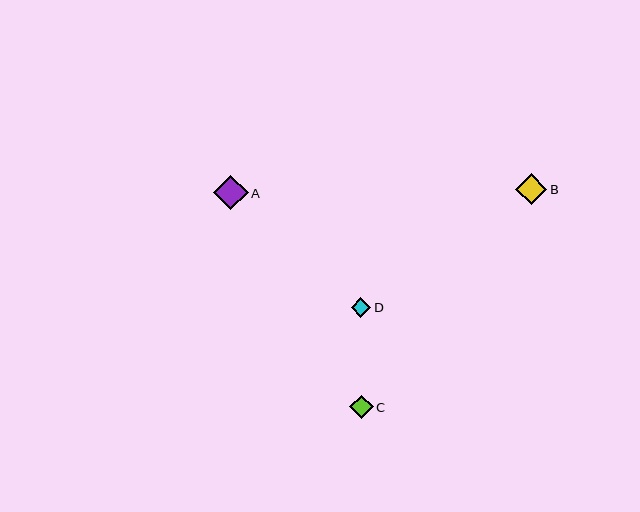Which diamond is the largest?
Diamond A is the largest with a size of approximately 34 pixels.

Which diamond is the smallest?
Diamond D is the smallest with a size of approximately 19 pixels.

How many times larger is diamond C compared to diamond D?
Diamond C is approximately 1.2 times the size of diamond D.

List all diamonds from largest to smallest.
From largest to smallest: A, B, C, D.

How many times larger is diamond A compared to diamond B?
Diamond A is approximately 1.1 times the size of diamond B.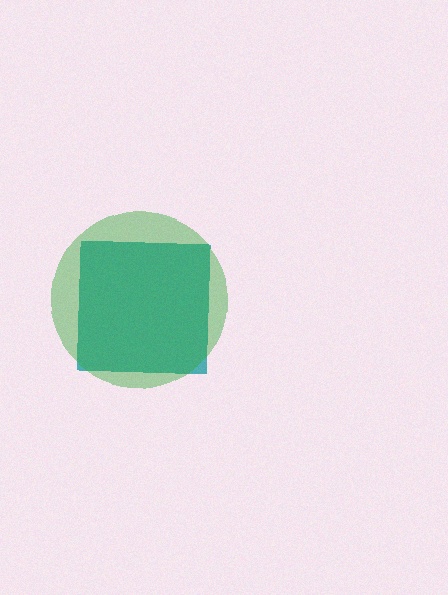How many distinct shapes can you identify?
There are 2 distinct shapes: a teal square, a green circle.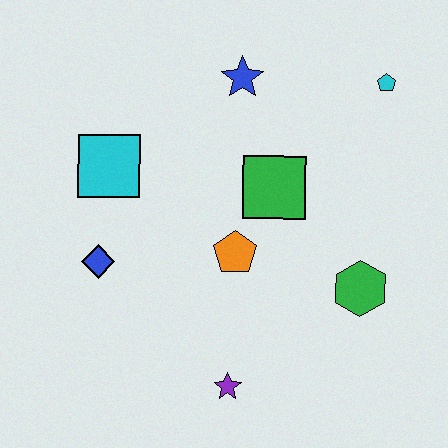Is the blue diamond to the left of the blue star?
Yes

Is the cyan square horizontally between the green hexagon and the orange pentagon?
No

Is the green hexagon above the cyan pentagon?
No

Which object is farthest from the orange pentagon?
The cyan pentagon is farthest from the orange pentagon.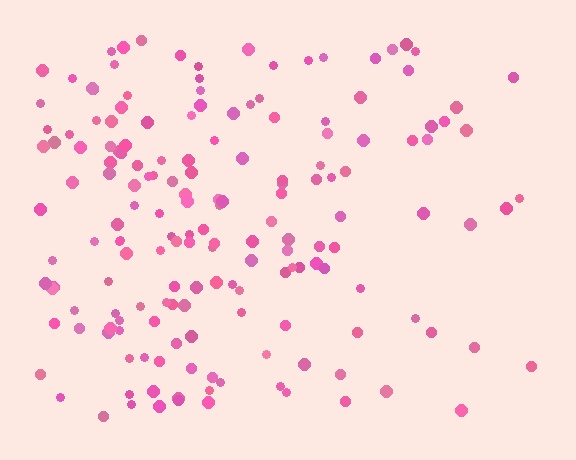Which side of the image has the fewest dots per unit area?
The right.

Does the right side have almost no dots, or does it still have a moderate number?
Still a moderate number, just noticeably fewer than the left.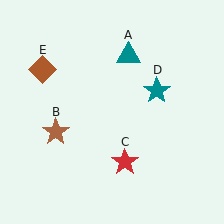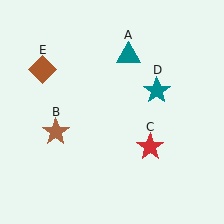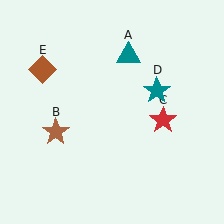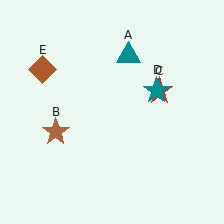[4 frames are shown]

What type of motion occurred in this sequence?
The red star (object C) rotated counterclockwise around the center of the scene.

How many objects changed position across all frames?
1 object changed position: red star (object C).